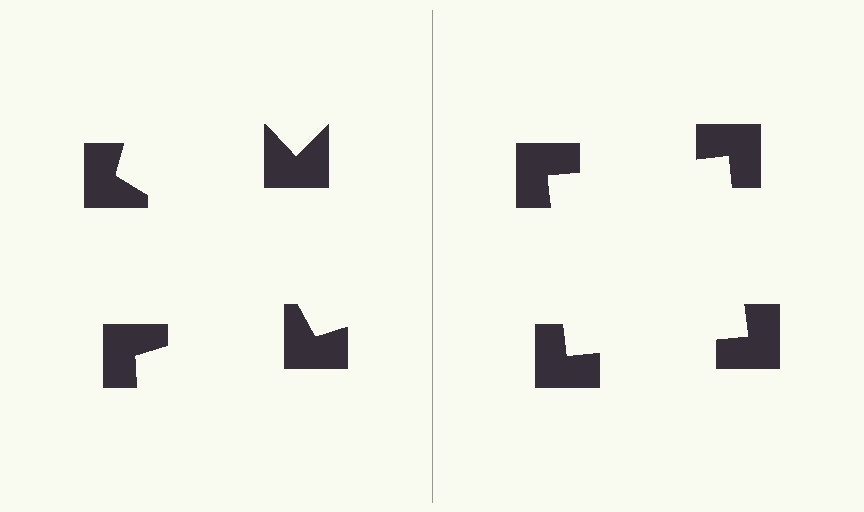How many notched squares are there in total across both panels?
8 — 4 on each side.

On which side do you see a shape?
An illusory square appears on the right side. On the left side the wedge cuts are rotated, so no coherent shape forms.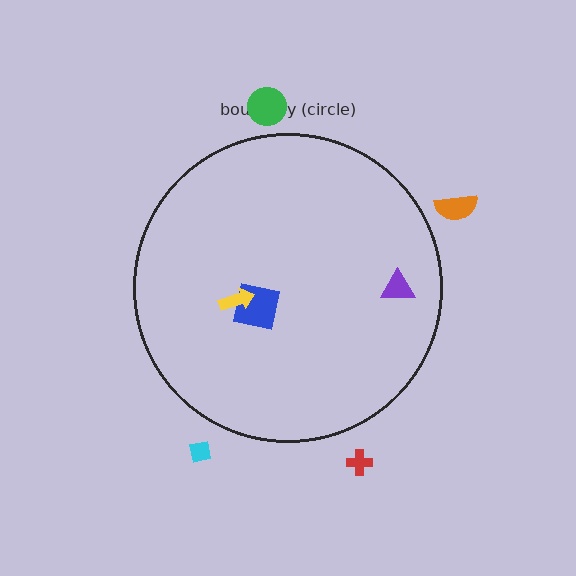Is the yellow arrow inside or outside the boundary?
Inside.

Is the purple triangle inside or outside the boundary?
Inside.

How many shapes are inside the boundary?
3 inside, 4 outside.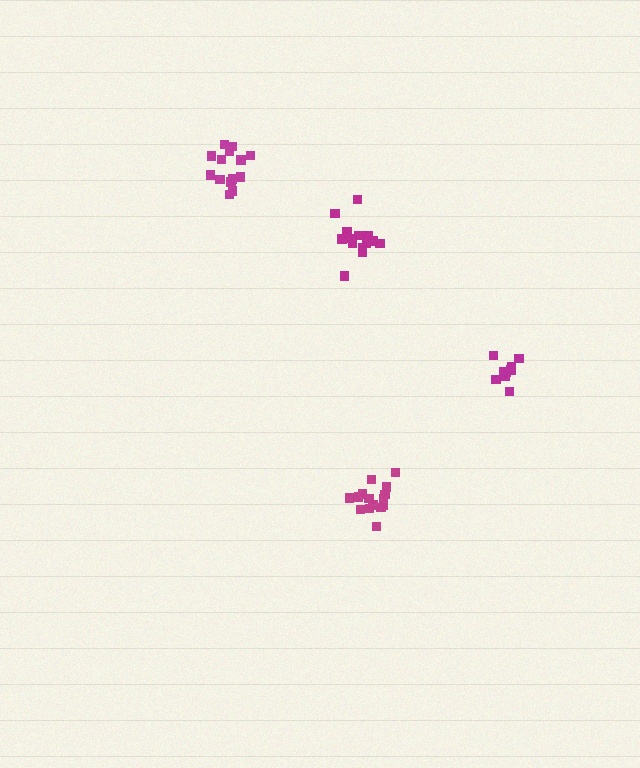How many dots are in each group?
Group 1: 15 dots, Group 2: 15 dots, Group 3: 10 dots, Group 4: 14 dots (54 total).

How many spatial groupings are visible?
There are 4 spatial groupings.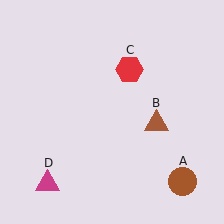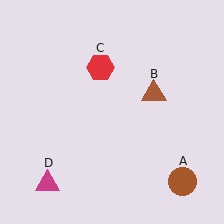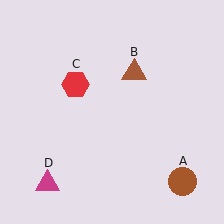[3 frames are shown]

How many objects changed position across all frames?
2 objects changed position: brown triangle (object B), red hexagon (object C).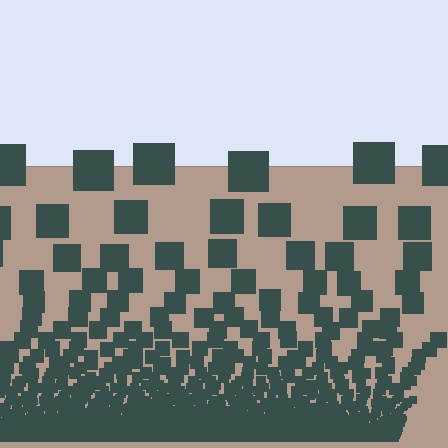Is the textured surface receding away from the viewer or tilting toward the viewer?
The surface appears to tilt toward the viewer. Texture elements get larger and sparser toward the top.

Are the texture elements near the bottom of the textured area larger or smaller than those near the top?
Smaller. The gradient is inverted — elements near the bottom are smaller and denser.